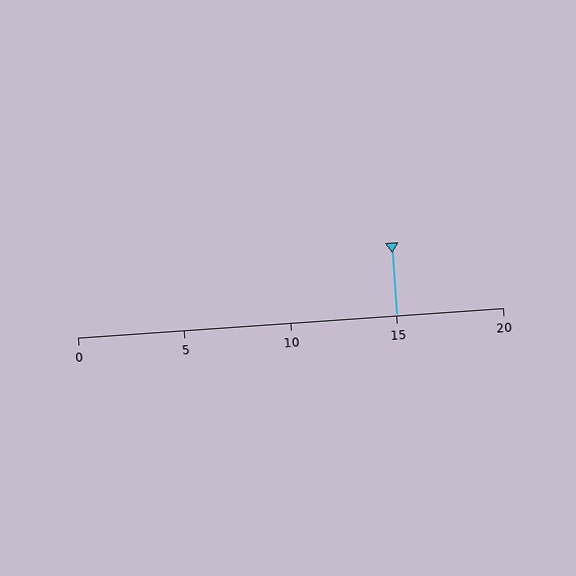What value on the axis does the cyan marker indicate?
The marker indicates approximately 15.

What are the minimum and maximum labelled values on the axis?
The axis runs from 0 to 20.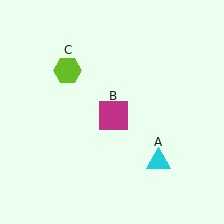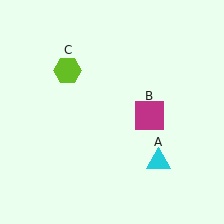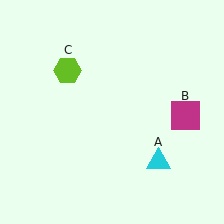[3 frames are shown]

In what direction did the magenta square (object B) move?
The magenta square (object B) moved right.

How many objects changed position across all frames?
1 object changed position: magenta square (object B).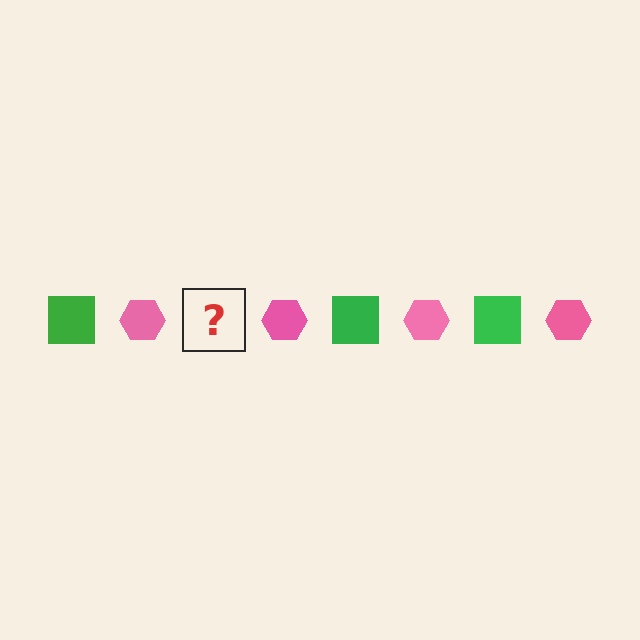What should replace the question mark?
The question mark should be replaced with a green square.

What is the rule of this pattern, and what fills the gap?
The rule is that the pattern alternates between green square and pink hexagon. The gap should be filled with a green square.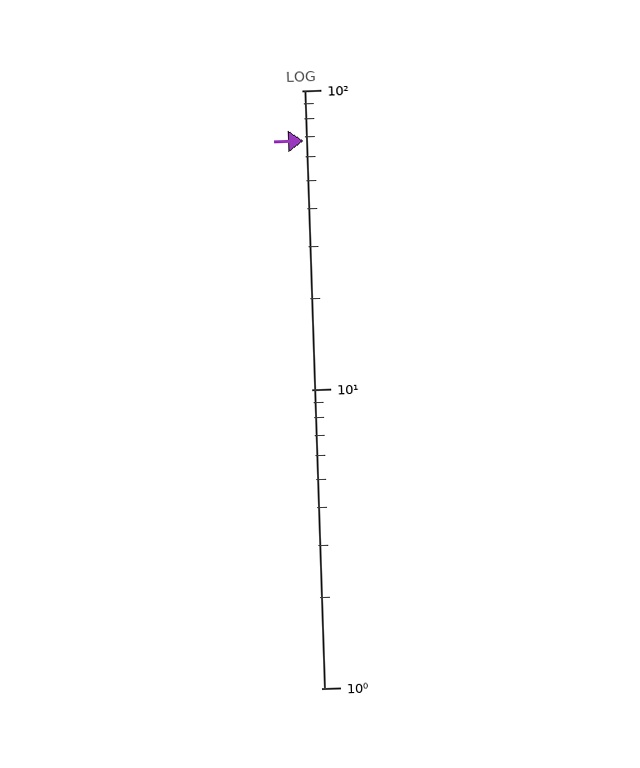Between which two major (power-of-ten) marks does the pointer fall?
The pointer is between 10 and 100.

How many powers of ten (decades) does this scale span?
The scale spans 2 decades, from 1 to 100.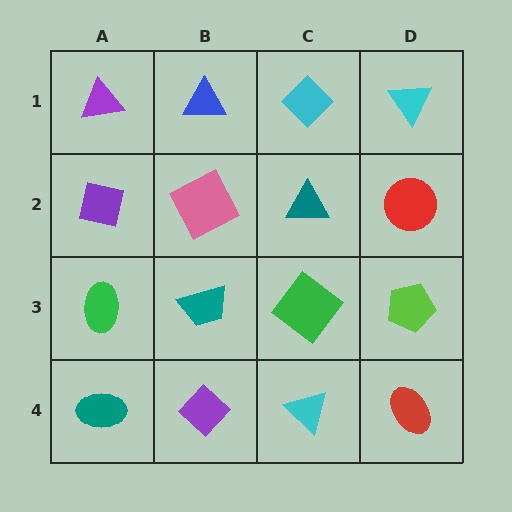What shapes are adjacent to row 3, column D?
A red circle (row 2, column D), a red ellipse (row 4, column D), a green diamond (row 3, column C).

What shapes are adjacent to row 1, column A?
A purple square (row 2, column A), a blue triangle (row 1, column B).